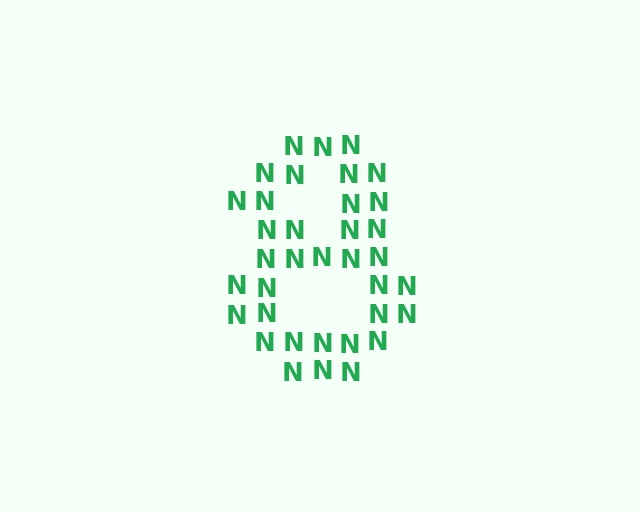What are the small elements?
The small elements are letter N's.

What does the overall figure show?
The overall figure shows the digit 8.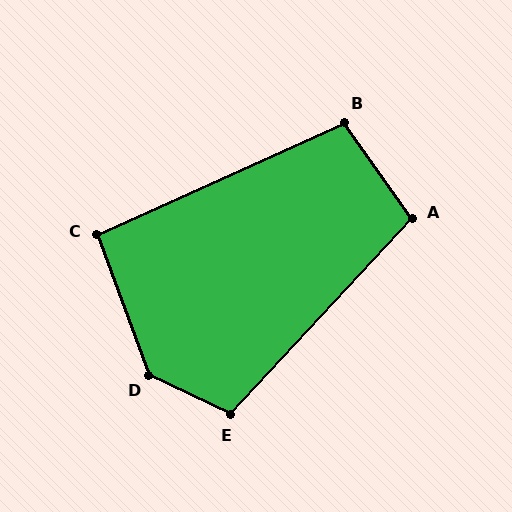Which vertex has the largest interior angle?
D, at approximately 136 degrees.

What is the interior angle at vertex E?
Approximately 107 degrees (obtuse).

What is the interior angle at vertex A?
Approximately 102 degrees (obtuse).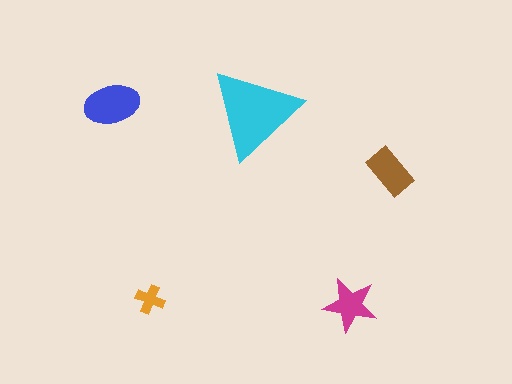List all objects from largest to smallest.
The cyan triangle, the blue ellipse, the brown rectangle, the magenta star, the orange cross.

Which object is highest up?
The blue ellipse is topmost.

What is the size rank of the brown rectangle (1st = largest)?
3rd.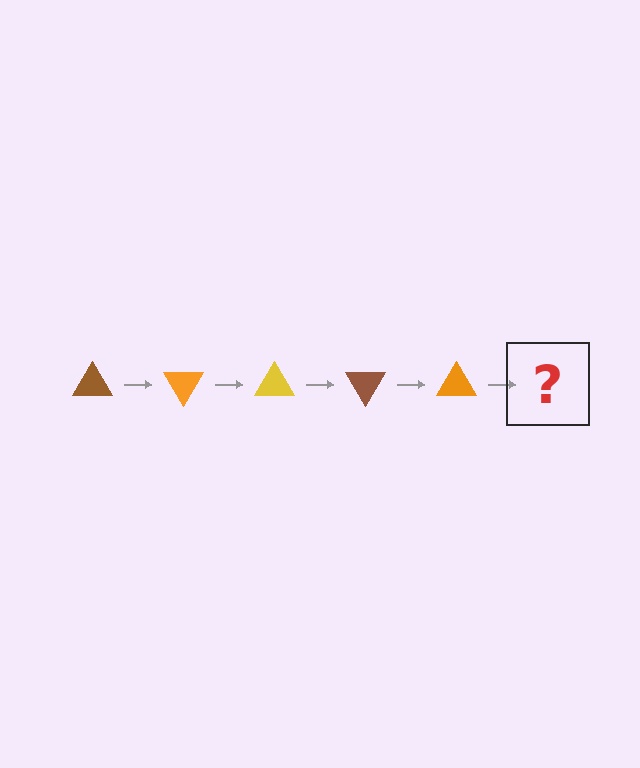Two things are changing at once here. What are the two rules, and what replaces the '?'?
The two rules are that it rotates 60 degrees each step and the color cycles through brown, orange, and yellow. The '?' should be a yellow triangle, rotated 300 degrees from the start.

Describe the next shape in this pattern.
It should be a yellow triangle, rotated 300 degrees from the start.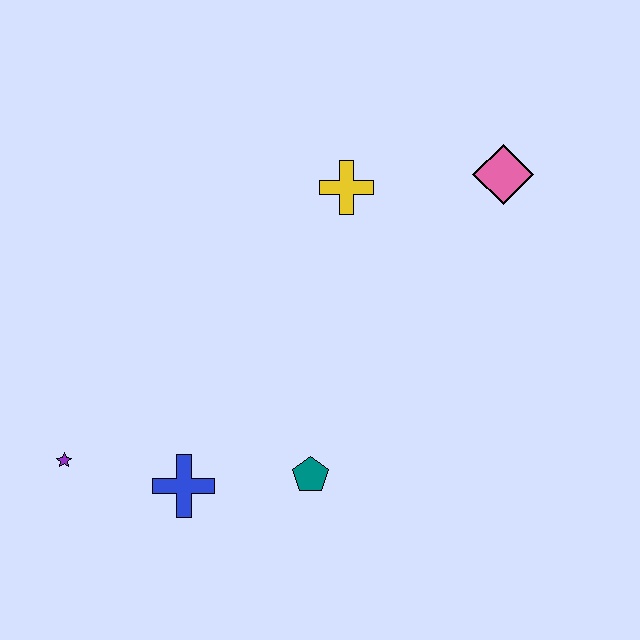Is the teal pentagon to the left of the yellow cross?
Yes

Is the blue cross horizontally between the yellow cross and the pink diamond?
No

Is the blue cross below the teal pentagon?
Yes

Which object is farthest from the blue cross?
The pink diamond is farthest from the blue cross.